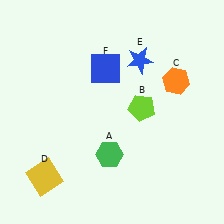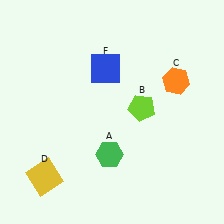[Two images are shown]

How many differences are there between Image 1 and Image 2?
There is 1 difference between the two images.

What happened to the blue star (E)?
The blue star (E) was removed in Image 2. It was in the top-right area of Image 1.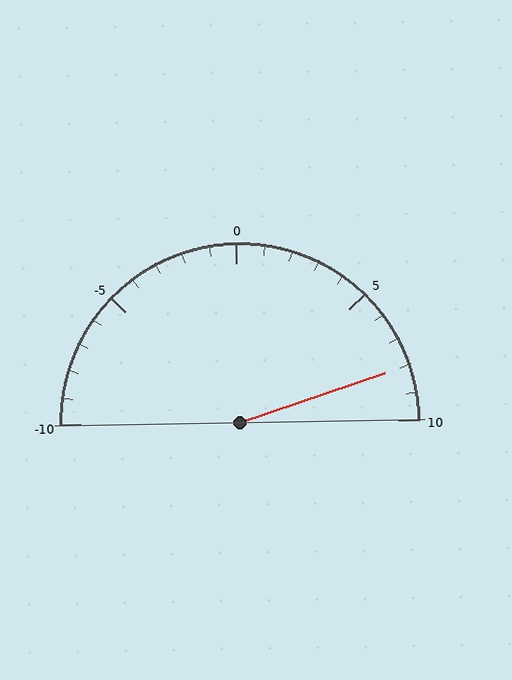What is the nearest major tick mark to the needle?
The nearest major tick mark is 10.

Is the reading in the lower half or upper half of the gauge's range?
The reading is in the upper half of the range (-10 to 10).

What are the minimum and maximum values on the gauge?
The gauge ranges from -10 to 10.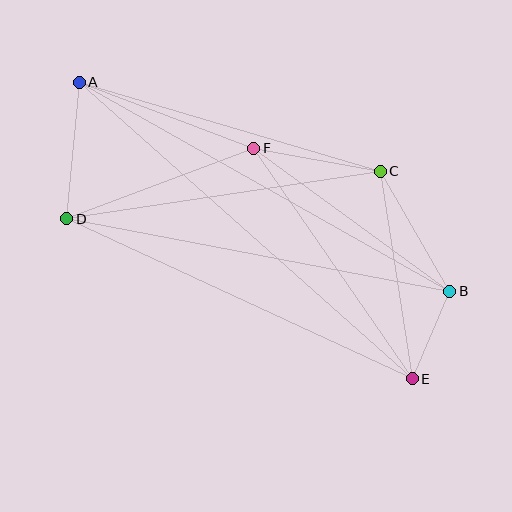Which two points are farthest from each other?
Points A and E are farthest from each other.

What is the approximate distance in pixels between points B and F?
The distance between B and F is approximately 243 pixels.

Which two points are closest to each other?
Points B and E are closest to each other.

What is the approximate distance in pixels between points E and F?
The distance between E and F is approximately 280 pixels.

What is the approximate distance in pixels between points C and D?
The distance between C and D is approximately 317 pixels.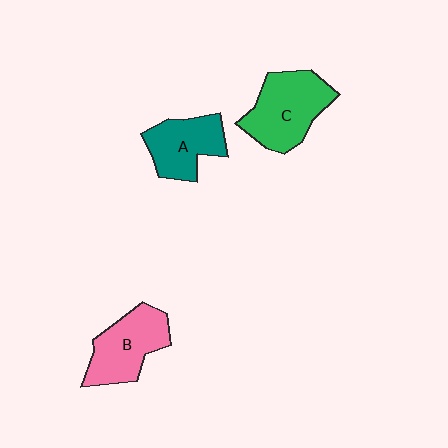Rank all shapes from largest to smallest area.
From largest to smallest: C (green), B (pink), A (teal).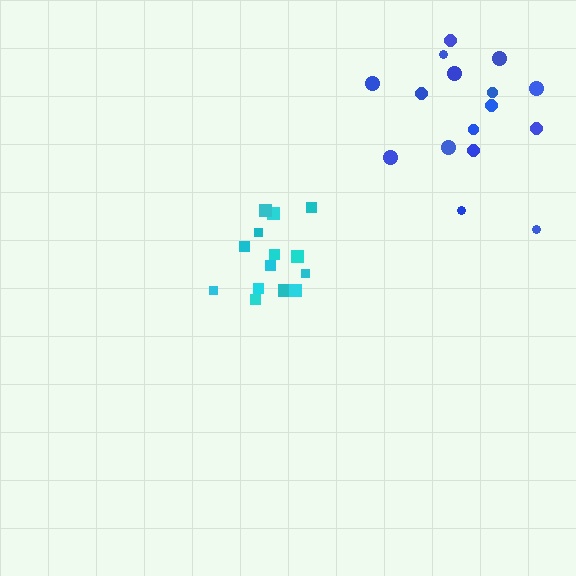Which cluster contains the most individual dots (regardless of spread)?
Blue (16).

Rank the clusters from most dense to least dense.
cyan, blue.